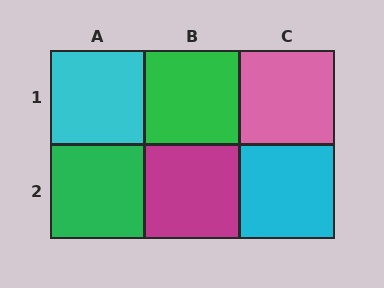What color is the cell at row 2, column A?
Green.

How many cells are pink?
1 cell is pink.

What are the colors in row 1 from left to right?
Cyan, green, pink.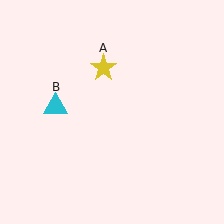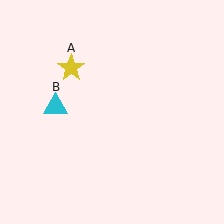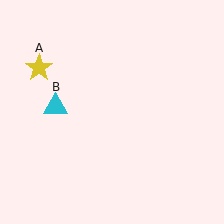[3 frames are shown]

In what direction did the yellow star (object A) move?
The yellow star (object A) moved left.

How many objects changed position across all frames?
1 object changed position: yellow star (object A).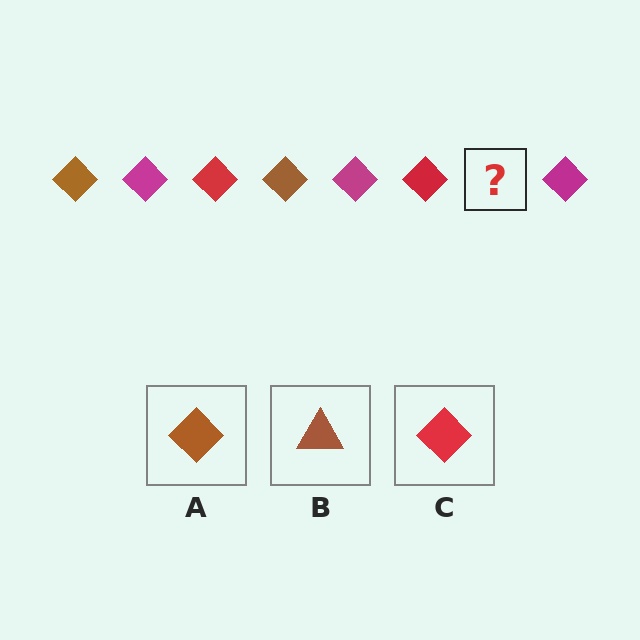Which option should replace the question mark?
Option A.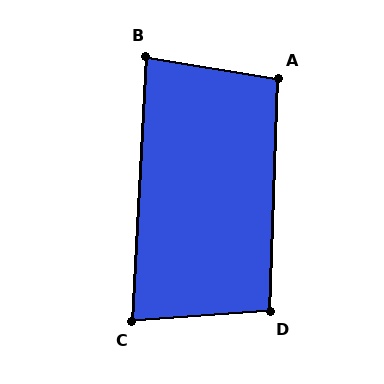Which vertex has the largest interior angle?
A, at approximately 97 degrees.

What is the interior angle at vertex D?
Approximately 96 degrees (obtuse).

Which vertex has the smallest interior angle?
C, at approximately 83 degrees.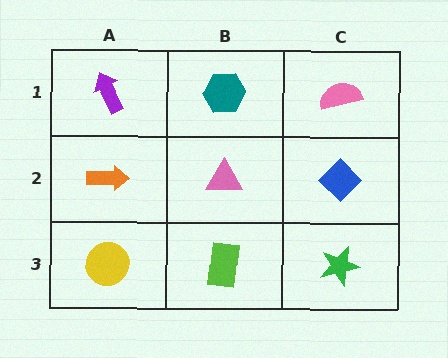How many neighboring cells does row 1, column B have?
3.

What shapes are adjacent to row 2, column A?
A purple arrow (row 1, column A), a yellow circle (row 3, column A), a pink triangle (row 2, column B).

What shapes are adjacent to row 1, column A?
An orange arrow (row 2, column A), a teal hexagon (row 1, column B).